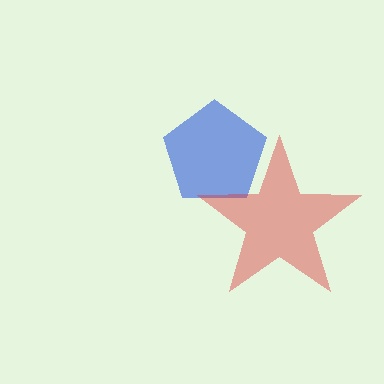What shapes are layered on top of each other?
The layered shapes are: a blue pentagon, a red star.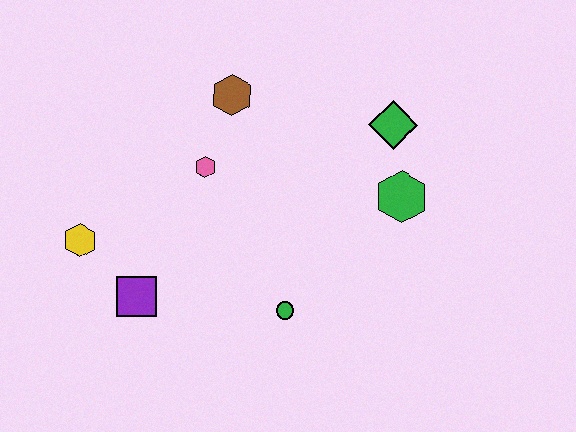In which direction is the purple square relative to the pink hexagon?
The purple square is below the pink hexagon.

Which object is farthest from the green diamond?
The yellow hexagon is farthest from the green diamond.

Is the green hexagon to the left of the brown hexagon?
No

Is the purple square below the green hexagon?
Yes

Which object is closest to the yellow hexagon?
The purple square is closest to the yellow hexagon.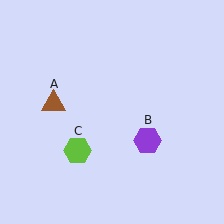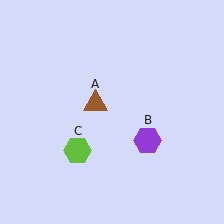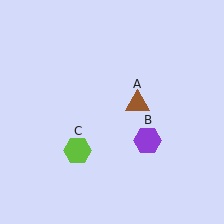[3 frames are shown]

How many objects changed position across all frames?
1 object changed position: brown triangle (object A).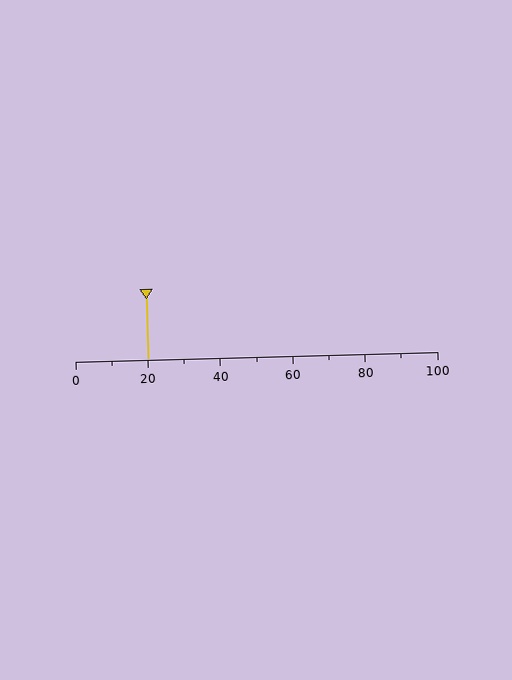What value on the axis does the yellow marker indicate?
The marker indicates approximately 20.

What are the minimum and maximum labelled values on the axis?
The axis runs from 0 to 100.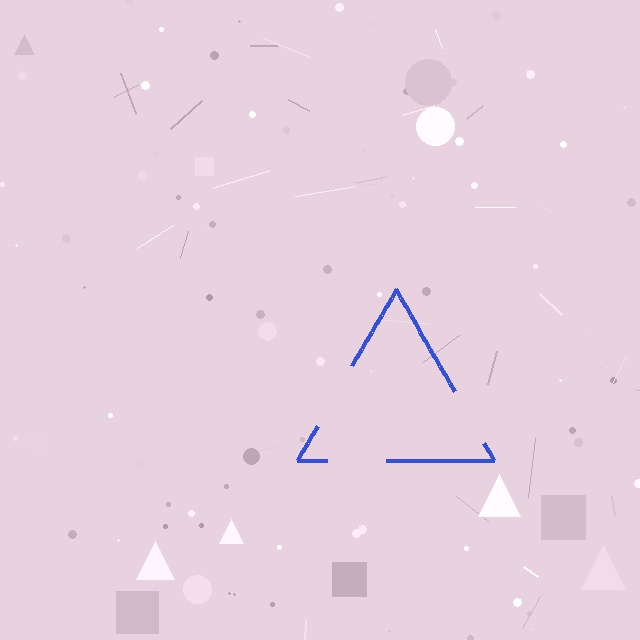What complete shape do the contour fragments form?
The contour fragments form a triangle.